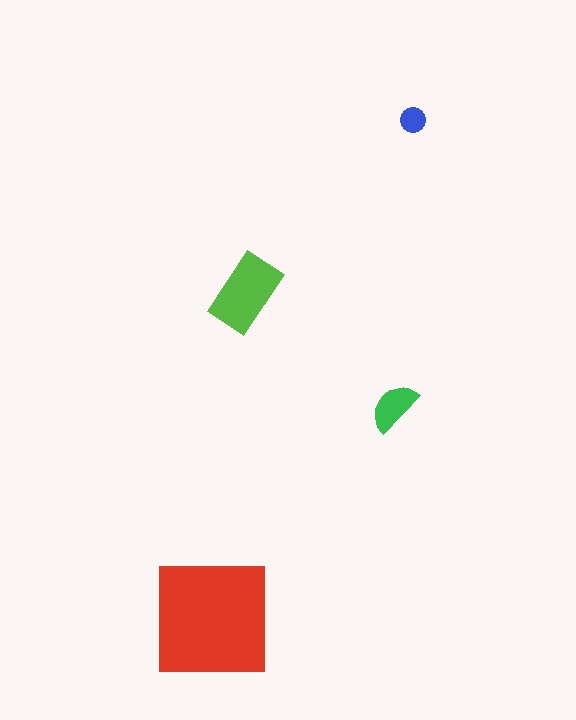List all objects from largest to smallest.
The red square, the lime rectangle, the green semicircle, the blue circle.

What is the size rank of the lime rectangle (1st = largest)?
2nd.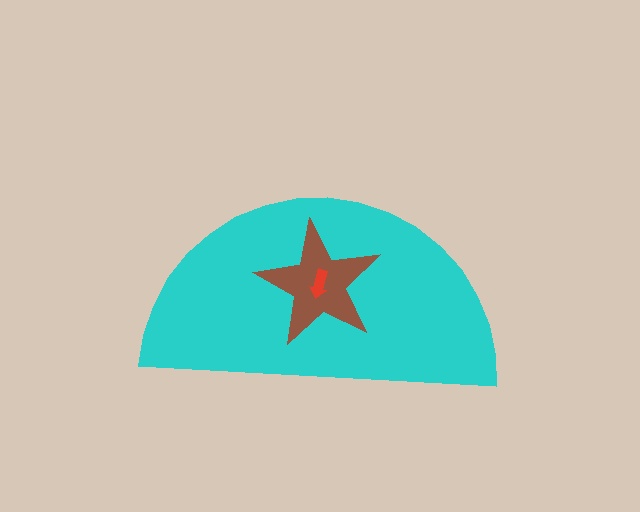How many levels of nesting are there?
3.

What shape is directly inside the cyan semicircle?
The brown star.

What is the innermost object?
The red arrow.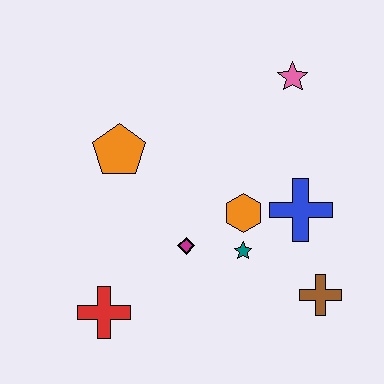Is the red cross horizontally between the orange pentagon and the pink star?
No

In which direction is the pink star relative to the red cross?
The pink star is above the red cross.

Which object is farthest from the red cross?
The pink star is farthest from the red cross.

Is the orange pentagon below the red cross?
No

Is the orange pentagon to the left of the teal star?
Yes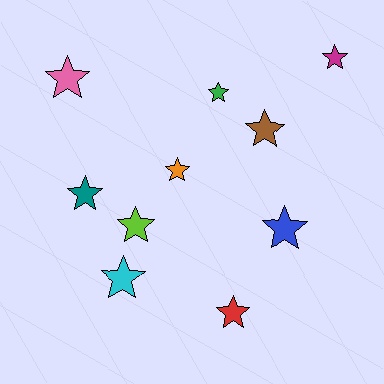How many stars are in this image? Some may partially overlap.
There are 10 stars.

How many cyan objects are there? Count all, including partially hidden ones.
There is 1 cyan object.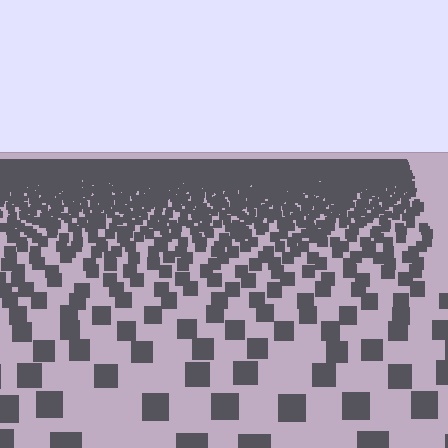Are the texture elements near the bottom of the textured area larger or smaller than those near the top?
Larger. Near the bottom, elements are closer to the viewer and appear at a bigger on-screen size.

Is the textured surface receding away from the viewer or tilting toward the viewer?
The surface is receding away from the viewer. Texture elements get smaller and denser toward the top.